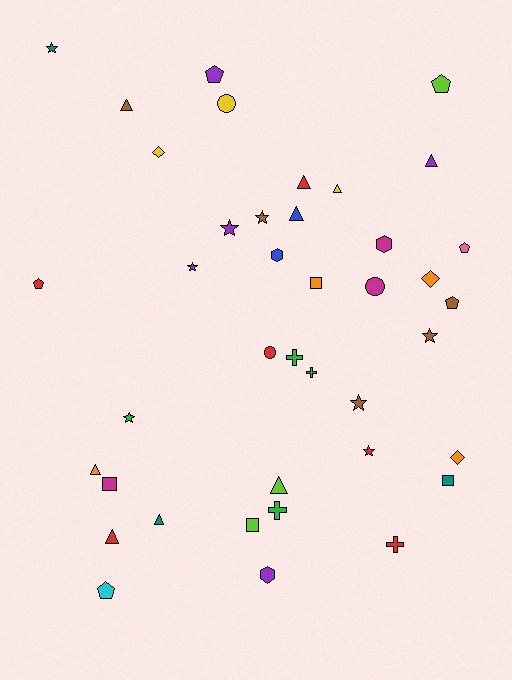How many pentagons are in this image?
There are 6 pentagons.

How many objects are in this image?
There are 40 objects.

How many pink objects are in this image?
There is 1 pink object.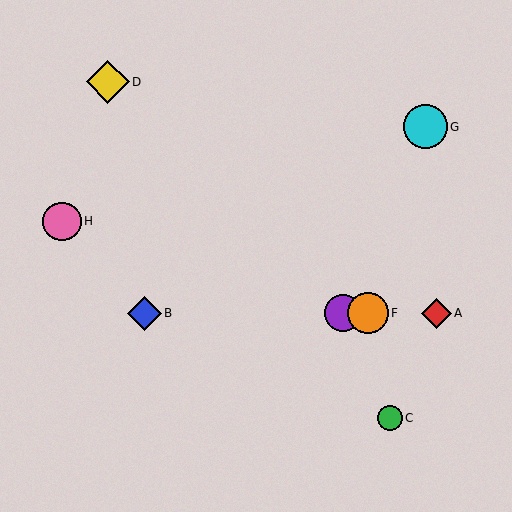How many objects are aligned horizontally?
4 objects (A, B, E, F) are aligned horizontally.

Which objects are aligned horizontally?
Objects A, B, E, F are aligned horizontally.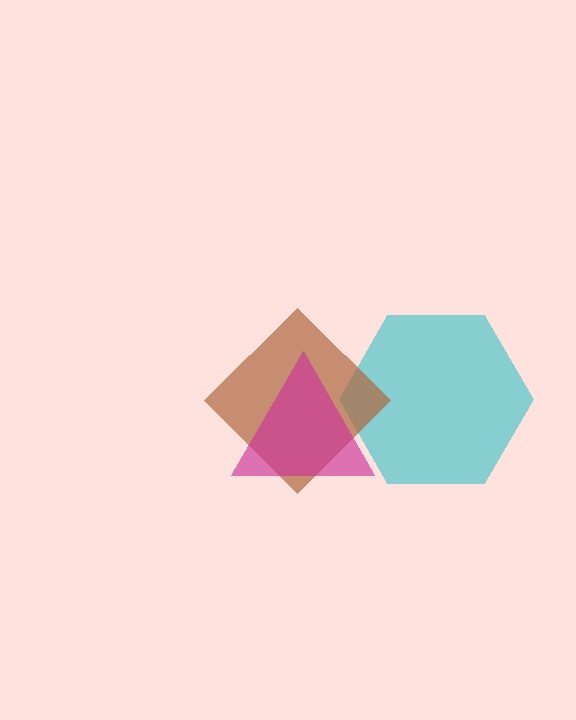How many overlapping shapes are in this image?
There are 3 overlapping shapes in the image.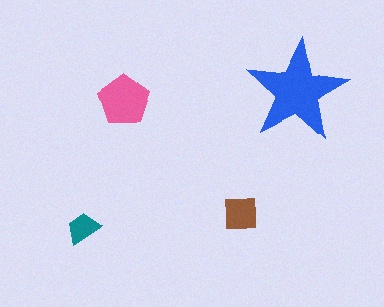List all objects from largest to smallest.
The blue star, the pink pentagon, the brown square, the teal trapezoid.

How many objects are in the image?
There are 4 objects in the image.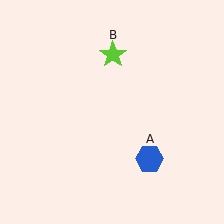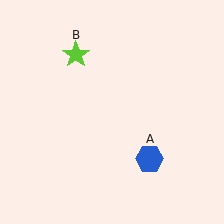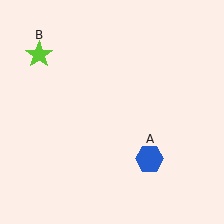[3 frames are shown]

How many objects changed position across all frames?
1 object changed position: lime star (object B).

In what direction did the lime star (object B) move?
The lime star (object B) moved left.